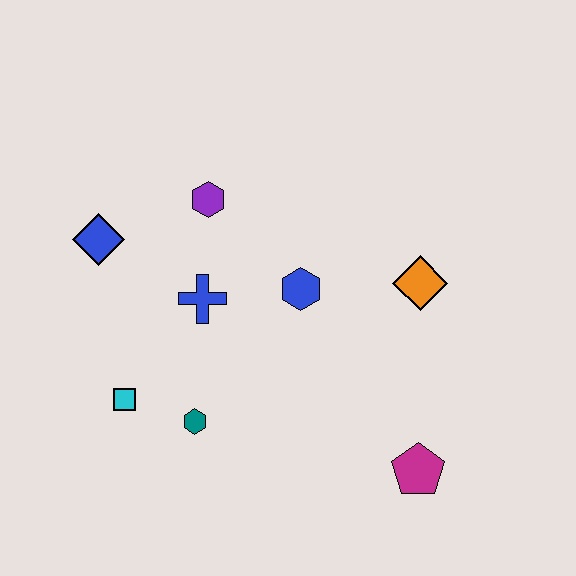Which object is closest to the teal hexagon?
The cyan square is closest to the teal hexagon.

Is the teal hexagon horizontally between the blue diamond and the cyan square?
No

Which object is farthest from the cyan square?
The orange diamond is farthest from the cyan square.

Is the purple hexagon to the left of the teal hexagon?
No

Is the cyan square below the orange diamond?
Yes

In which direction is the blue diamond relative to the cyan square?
The blue diamond is above the cyan square.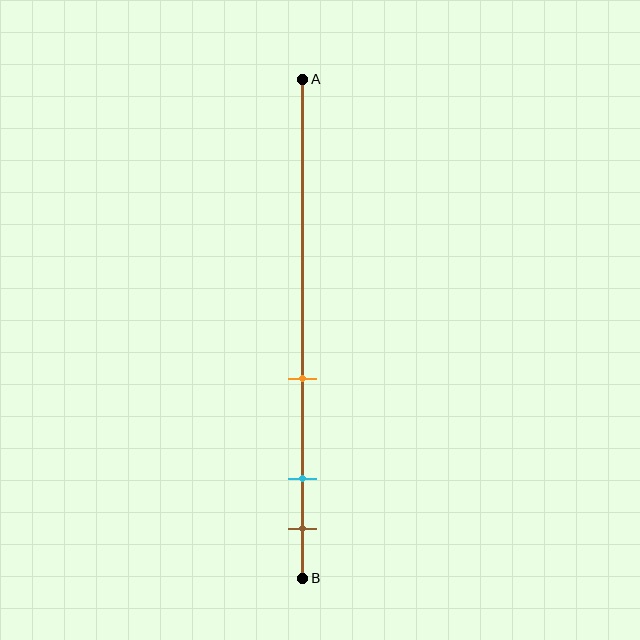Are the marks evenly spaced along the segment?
No, the marks are not evenly spaced.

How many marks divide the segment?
There are 3 marks dividing the segment.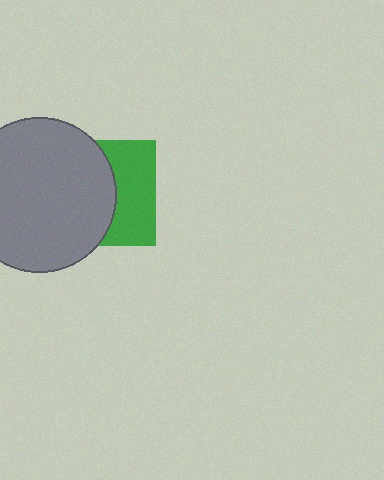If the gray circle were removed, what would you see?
You would see the complete green square.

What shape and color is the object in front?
The object in front is a gray circle.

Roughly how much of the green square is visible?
A small part of it is visible (roughly 43%).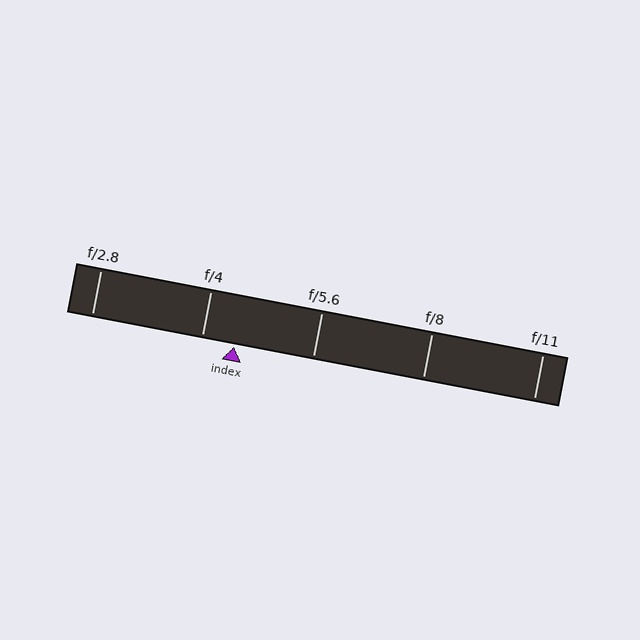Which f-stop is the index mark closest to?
The index mark is closest to f/4.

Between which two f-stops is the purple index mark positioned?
The index mark is between f/4 and f/5.6.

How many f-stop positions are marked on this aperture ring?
There are 5 f-stop positions marked.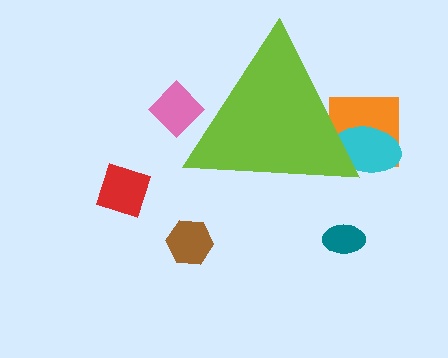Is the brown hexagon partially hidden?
No, the brown hexagon is fully visible.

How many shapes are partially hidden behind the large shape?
3 shapes are partially hidden.